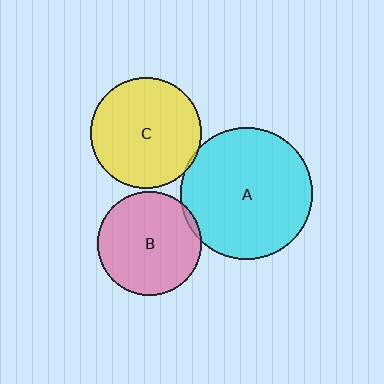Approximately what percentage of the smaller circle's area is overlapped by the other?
Approximately 5%.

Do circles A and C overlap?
Yes.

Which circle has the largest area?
Circle A (cyan).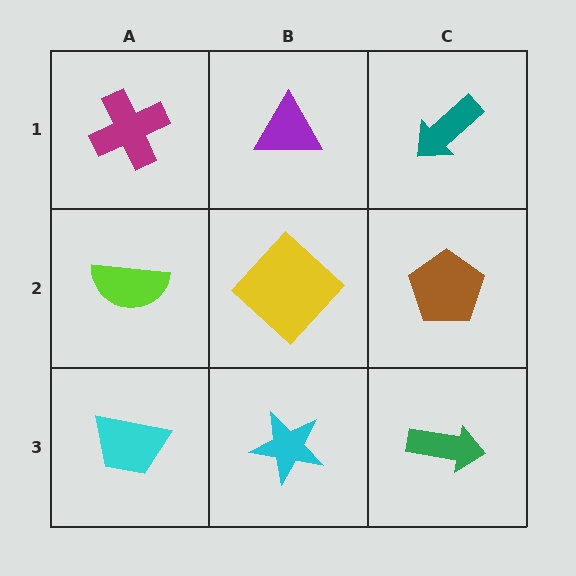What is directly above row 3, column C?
A brown pentagon.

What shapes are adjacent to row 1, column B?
A yellow diamond (row 2, column B), a magenta cross (row 1, column A), a teal arrow (row 1, column C).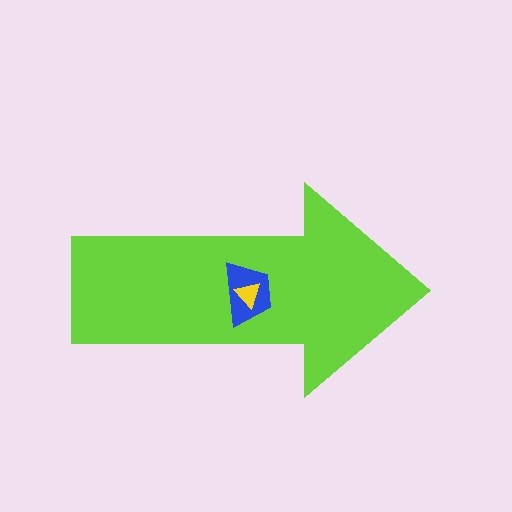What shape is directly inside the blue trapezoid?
The yellow triangle.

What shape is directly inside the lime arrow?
The blue trapezoid.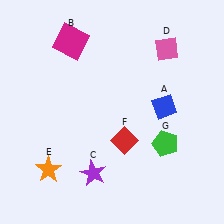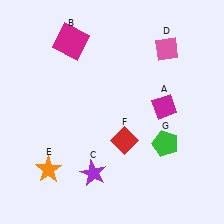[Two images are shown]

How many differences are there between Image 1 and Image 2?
There is 1 difference between the two images.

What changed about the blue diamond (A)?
In Image 1, A is blue. In Image 2, it changed to magenta.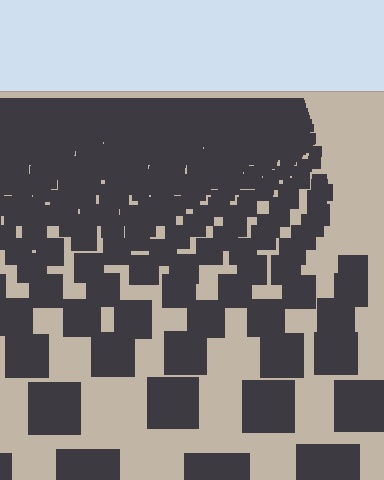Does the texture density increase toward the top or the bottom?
Density increases toward the top.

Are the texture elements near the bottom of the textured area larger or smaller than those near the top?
Larger. Near the bottom, elements are closer to the viewer and appear at a bigger on-screen size.